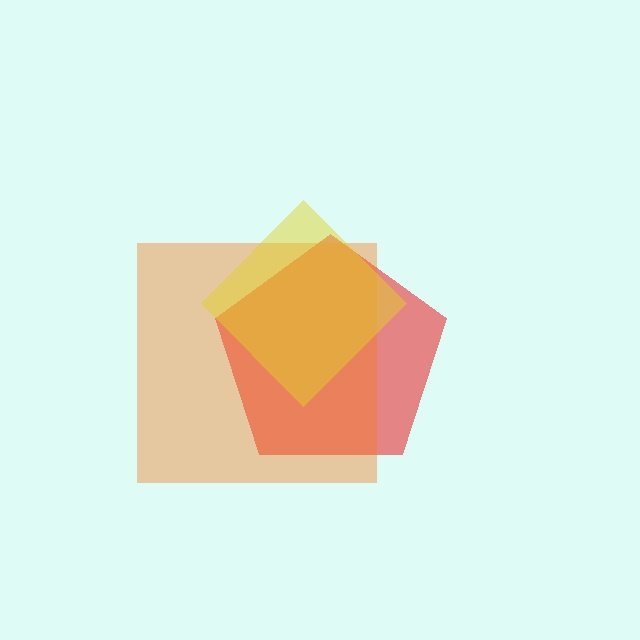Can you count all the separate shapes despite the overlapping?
Yes, there are 3 separate shapes.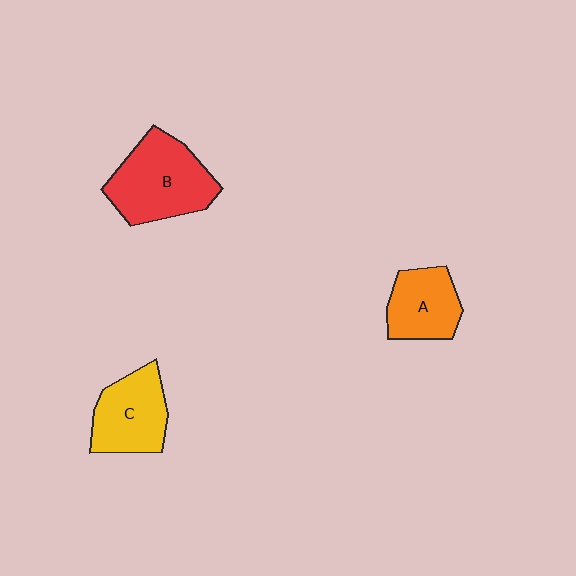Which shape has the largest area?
Shape B (red).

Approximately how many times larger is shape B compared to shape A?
Approximately 1.5 times.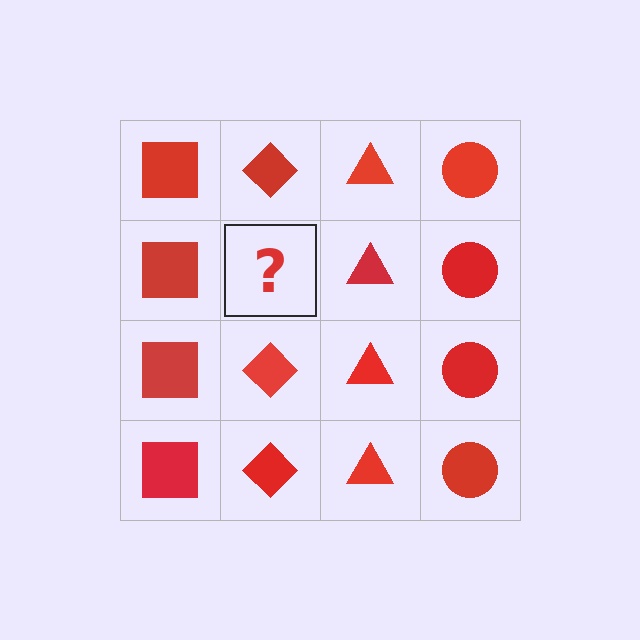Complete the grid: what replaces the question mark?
The question mark should be replaced with a red diamond.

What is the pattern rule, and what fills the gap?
The rule is that each column has a consistent shape. The gap should be filled with a red diamond.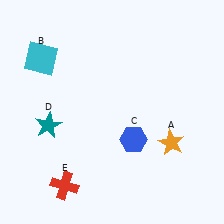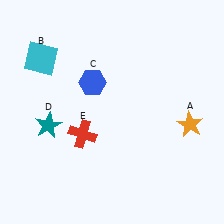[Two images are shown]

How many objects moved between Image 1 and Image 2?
3 objects moved between the two images.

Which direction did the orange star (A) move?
The orange star (A) moved right.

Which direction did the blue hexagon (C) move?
The blue hexagon (C) moved up.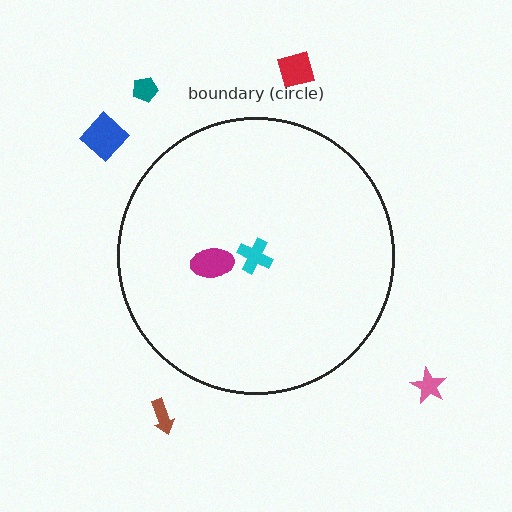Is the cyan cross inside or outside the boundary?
Inside.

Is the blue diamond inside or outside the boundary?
Outside.